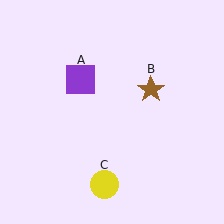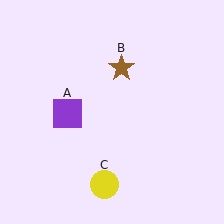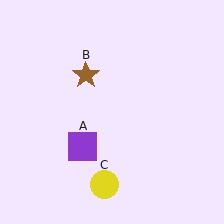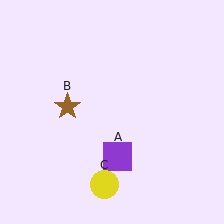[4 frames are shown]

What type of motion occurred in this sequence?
The purple square (object A), brown star (object B) rotated counterclockwise around the center of the scene.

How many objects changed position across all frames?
2 objects changed position: purple square (object A), brown star (object B).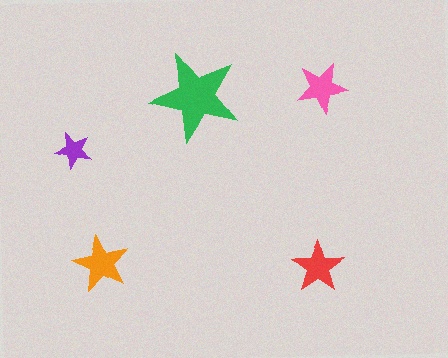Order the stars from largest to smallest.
the green one, the orange one, the red one, the pink one, the purple one.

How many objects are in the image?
There are 5 objects in the image.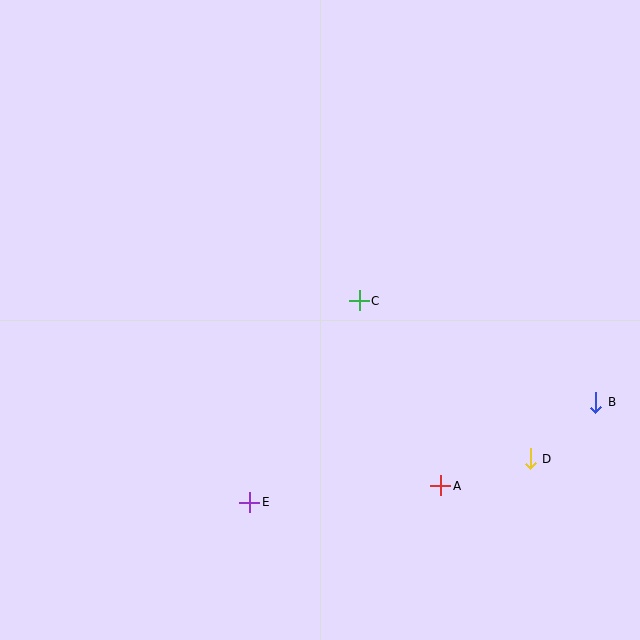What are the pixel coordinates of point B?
Point B is at (596, 402).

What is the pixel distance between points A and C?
The distance between A and C is 202 pixels.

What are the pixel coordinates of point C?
Point C is at (359, 301).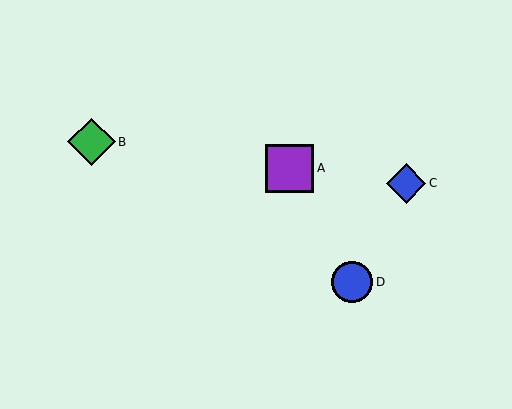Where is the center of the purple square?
The center of the purple square is at (290, 168).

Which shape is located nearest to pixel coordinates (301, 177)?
The purple square (labeled A) at (290, 168) is nearest to that location.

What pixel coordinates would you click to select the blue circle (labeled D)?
Click at (352, 282) to select the blue circle D.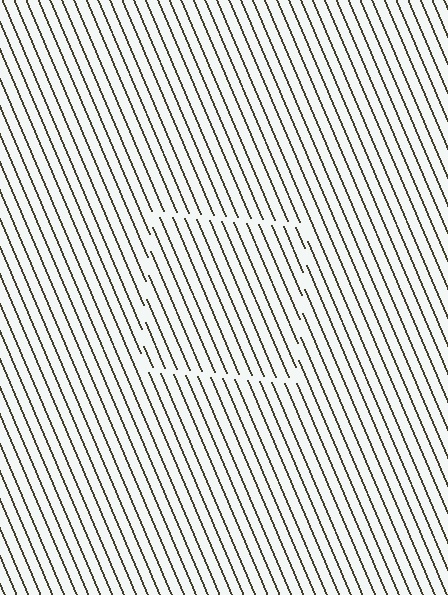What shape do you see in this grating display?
An illusory square. The interior of the shape contains the same grating, shifted by half a period — the contour is defined by the phase discontinuity where line-ends from the inner and outer gratings abut.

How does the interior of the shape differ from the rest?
The interior of the shape contains the same grating, shifted by half a period — the contour is defined by the phase discontinuity where line-ends from the inner and outer gratings abut.